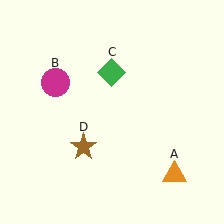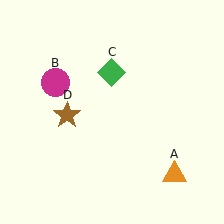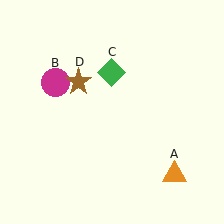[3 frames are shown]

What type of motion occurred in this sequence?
The brown star (object D) rotated clockwise around the center of the scene.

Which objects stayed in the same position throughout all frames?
Orange triangle (object A) and magenta circle (object B) and green diamond (object C) remained stationary.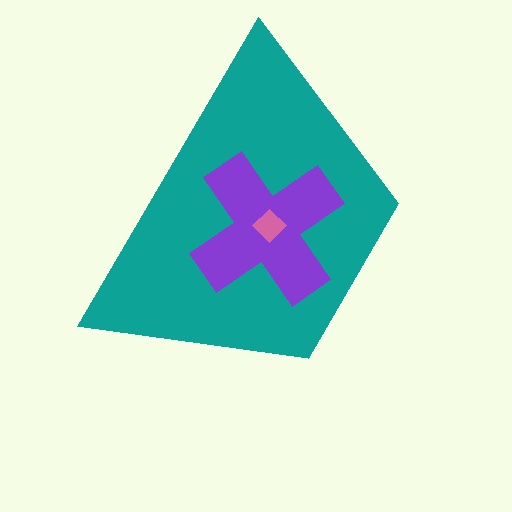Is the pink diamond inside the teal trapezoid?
Yes.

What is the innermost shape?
The pink diamond.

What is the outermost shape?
The teal trapezoid.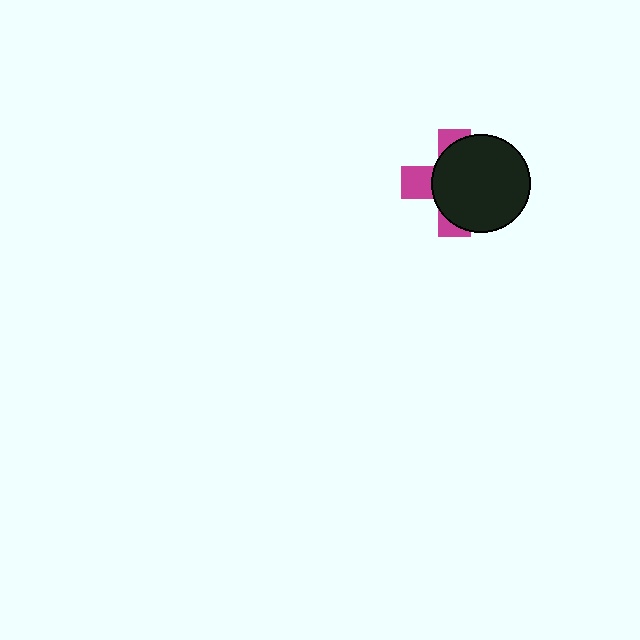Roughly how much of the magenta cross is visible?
A small part of it is visible (roughly 32%).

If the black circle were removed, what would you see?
You would see the complete magenta cross.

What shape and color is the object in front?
The object in front is a black circle.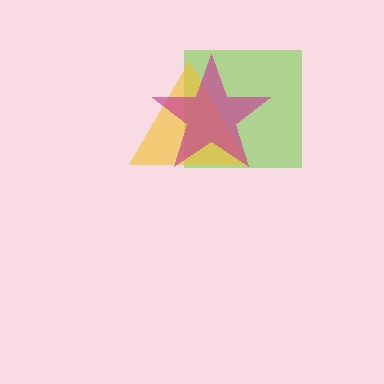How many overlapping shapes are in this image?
There are 3 overlapping shapes in the image.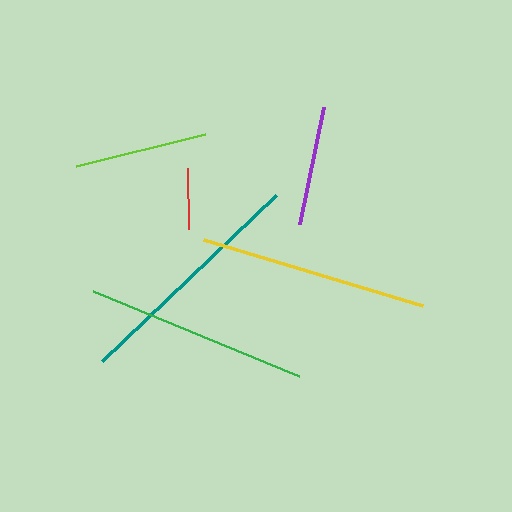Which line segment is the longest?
The teal line is the longest at approximately 241 pixels.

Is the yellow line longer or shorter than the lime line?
The yellow line is longer than the lime line.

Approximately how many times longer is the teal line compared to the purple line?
The teal line is approximately 2.0 times the length of the purple line.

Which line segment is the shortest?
The red line is the shortest at approximately 61 pixels.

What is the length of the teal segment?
The teal segment is approximately 241 pixels long.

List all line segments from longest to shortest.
From longest to shortest: teal, yellow, green, lime, purple, red.